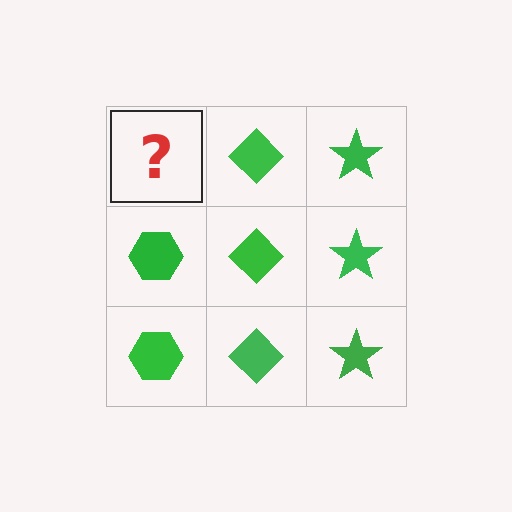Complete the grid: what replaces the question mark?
The question mark should be replaced with a green hexagon.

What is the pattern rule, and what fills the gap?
The rule is that each column has a consistent shape. The gap should be filled with a green hexagon.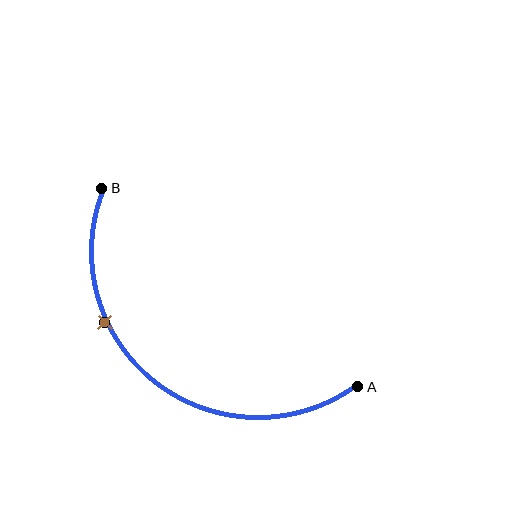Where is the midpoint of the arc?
The arc midpoint is the point on the curve farthest from the straight line joining A and B. It sits below and to the left of that line.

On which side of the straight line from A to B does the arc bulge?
The arc bulges below and to the left of the straight line connecting A and B.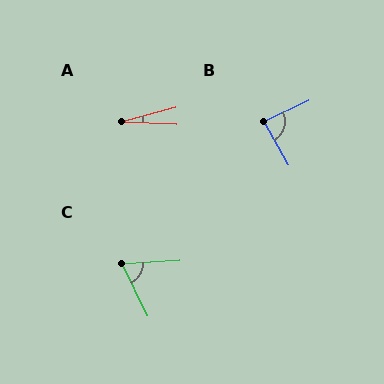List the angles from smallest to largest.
A (17°), C (67°), B (86°).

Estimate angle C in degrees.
Approximately 67 degrees.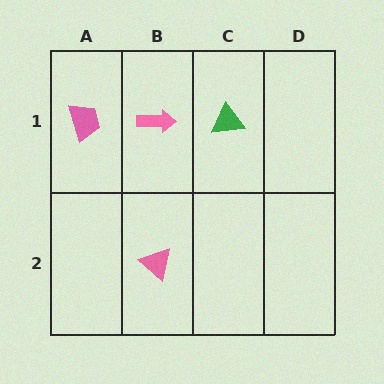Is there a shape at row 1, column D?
No, that cell is empty.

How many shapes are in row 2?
1 shape.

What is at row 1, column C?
A green triangle.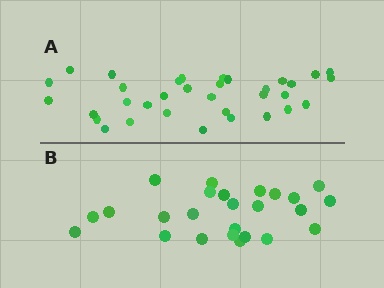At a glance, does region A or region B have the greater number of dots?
Region A (the top region) has more dots.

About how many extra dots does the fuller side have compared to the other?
Region A has roughly 8 or so more dots than region B.